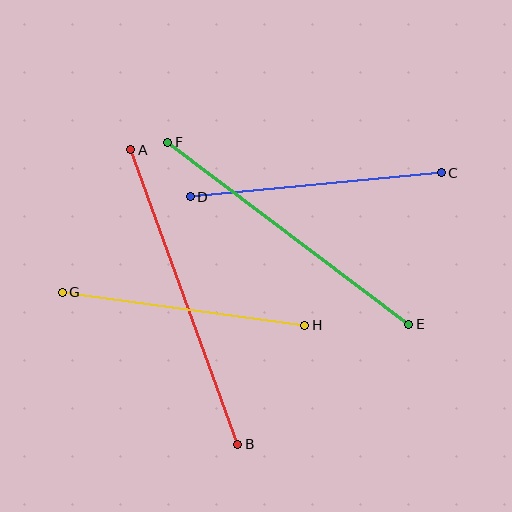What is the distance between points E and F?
The distance is approximately 302 pixels.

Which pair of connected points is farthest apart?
Points A and B are farthest apart.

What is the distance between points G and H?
The distance is approximately 245 pixels.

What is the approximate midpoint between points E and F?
The midpoint is at approximately (288, 233) pixels.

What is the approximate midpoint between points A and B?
The midpoint is at approximately (184, 297) pixels.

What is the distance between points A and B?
The distance is approximately 313 pixels.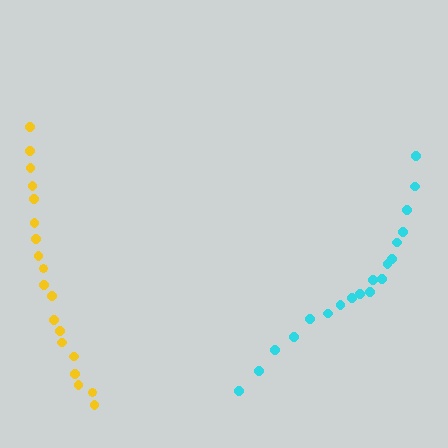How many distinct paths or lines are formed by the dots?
There are 2 distinct paths.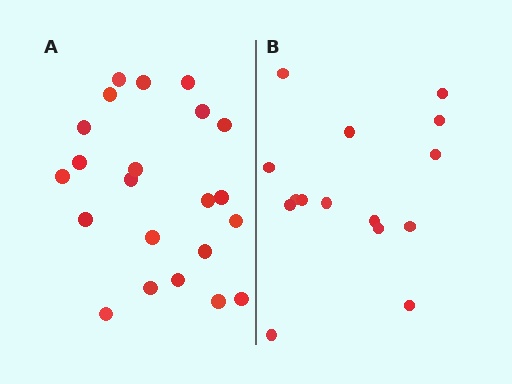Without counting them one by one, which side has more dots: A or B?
Region A (the left region) has more dots.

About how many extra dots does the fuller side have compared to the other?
Region A has roughly 8 or so more dots than region B.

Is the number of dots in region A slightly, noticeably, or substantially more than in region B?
Region A has substantially more. The ratio is roughly 1.5 to 1.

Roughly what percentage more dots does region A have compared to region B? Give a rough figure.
About 45% more.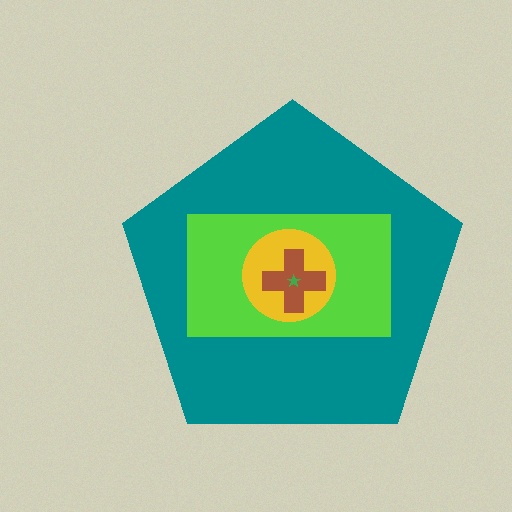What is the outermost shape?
The teal pentagon.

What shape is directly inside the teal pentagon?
The lime rectangle.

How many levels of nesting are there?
5.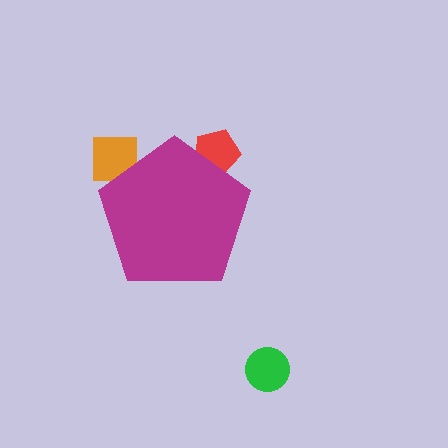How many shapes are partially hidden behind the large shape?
2 shapes are partially hidden.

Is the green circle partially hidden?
No, the green circle is fully visible.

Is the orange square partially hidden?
Yes, the orange square is partially hidden behind the magenta pentagon.